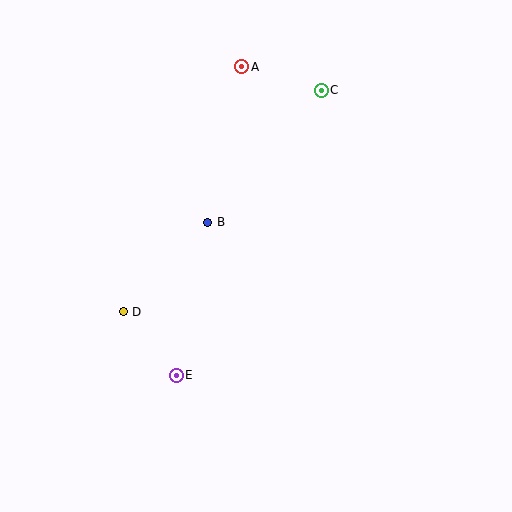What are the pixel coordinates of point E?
Point E is at (176, 375).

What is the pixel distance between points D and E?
The distance between D and E is 83 pixels.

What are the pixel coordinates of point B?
Point B is at (208, 222).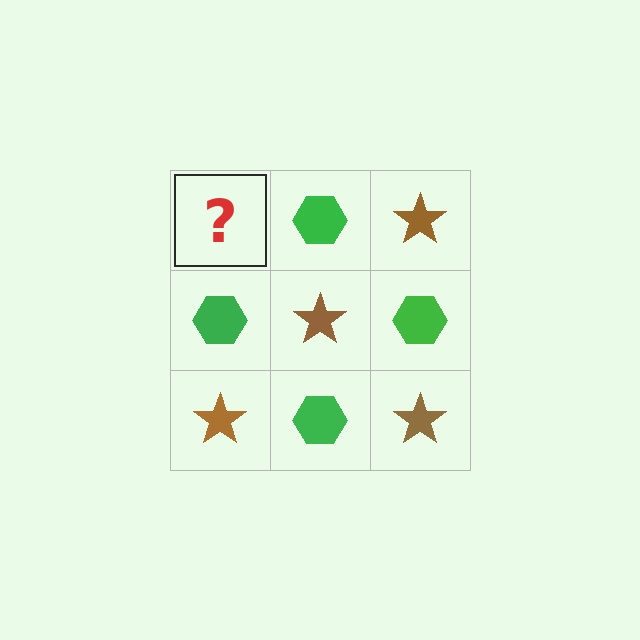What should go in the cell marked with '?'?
The missing cell should contain a brown star.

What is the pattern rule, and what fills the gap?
The rule is that it alternates brown star and green hexagon in a checkerboard pattern. The gap should be filled with a brown star.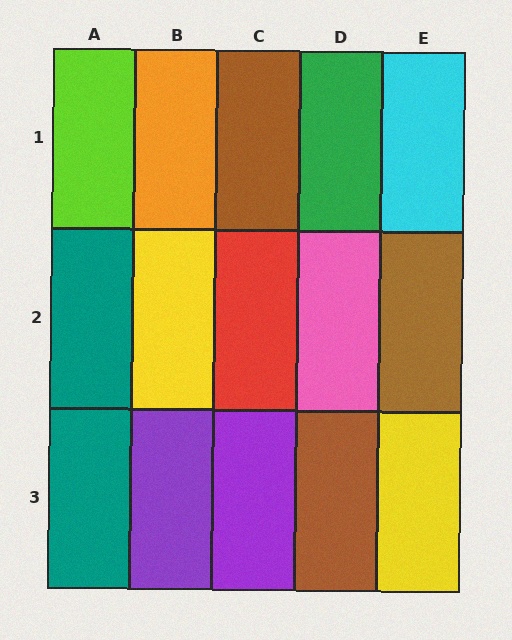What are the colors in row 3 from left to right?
Teal, purple, purple, brown, yellow.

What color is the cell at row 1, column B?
Orange.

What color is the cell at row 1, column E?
Cyan.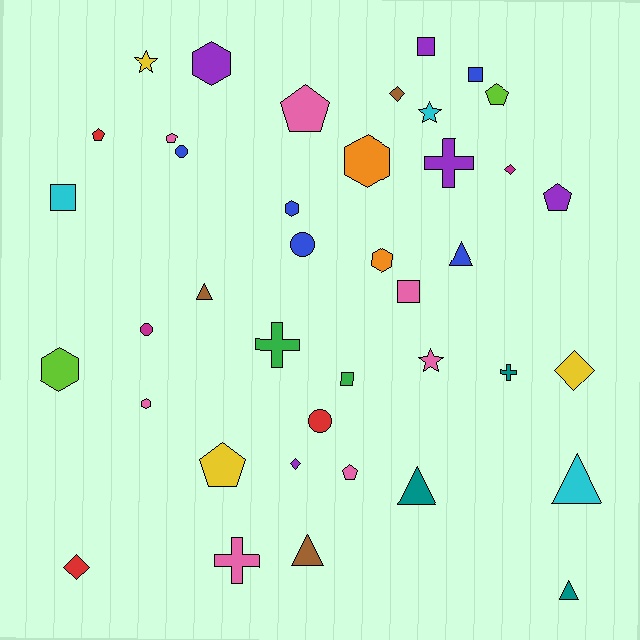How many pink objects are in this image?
There are 7 pink objects.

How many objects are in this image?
There are 40 objects.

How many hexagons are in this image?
There are 6 hexagons.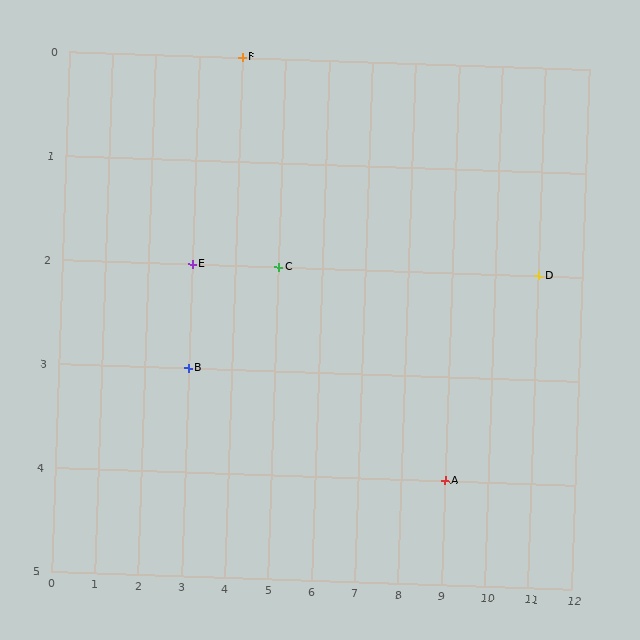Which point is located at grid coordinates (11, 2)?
Point D is at (11, 2).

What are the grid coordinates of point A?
Point A is at grid coordinates (9, 4).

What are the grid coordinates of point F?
Point F is at grid coordinates (4, 0).